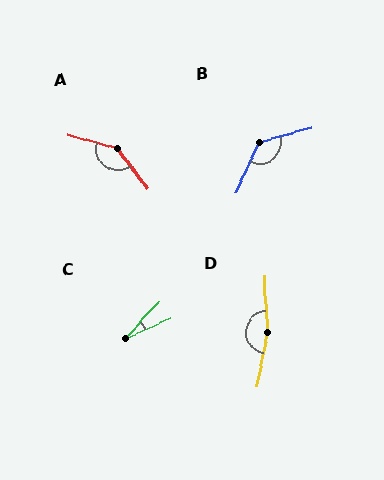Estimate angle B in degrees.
Approximately 130 degrees.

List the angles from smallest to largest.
C (23°), B (130°), A (143°), D (167°).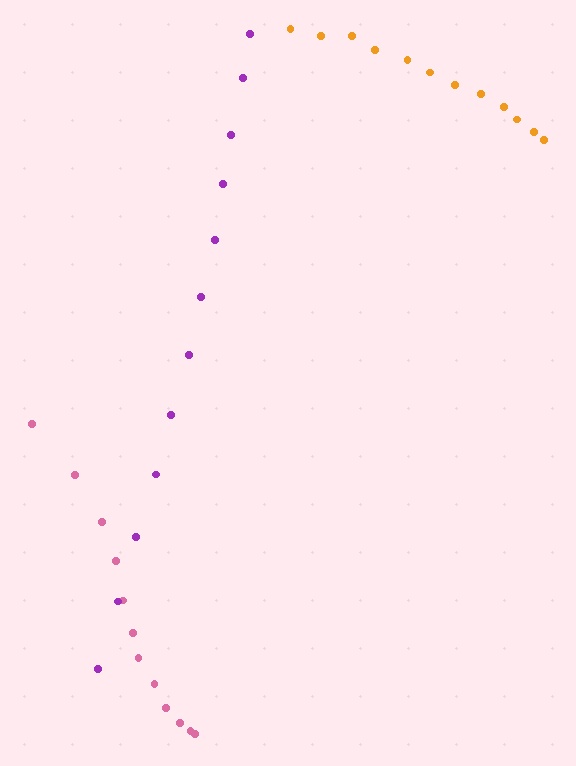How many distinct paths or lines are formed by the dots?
There are 3 distinct paths.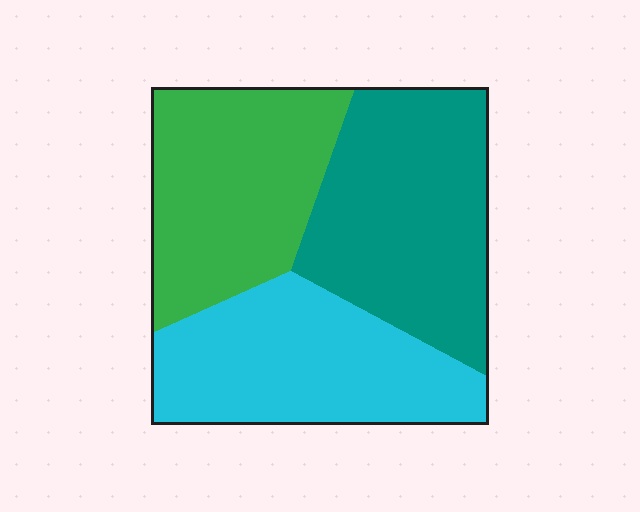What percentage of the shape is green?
Green takes up about one third (1/3) of the shape.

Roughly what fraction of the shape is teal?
Teal covers around 35% of the shape.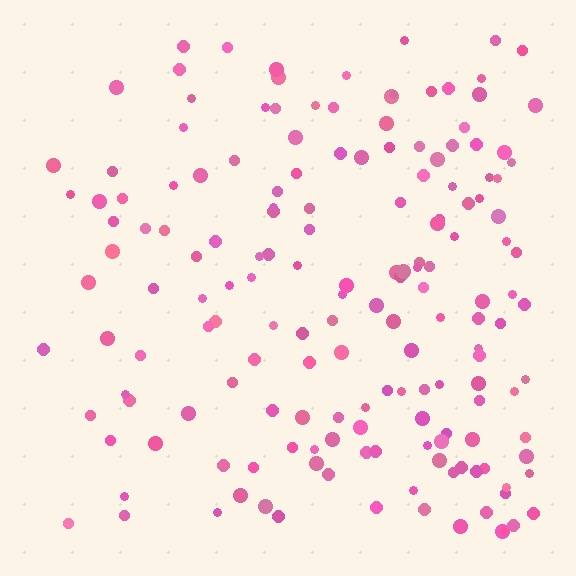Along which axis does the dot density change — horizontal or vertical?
Horizontal.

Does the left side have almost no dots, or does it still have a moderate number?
Still a moderate number, just noticeably fewer than the right.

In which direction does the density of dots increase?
From left to right, with the right side densest.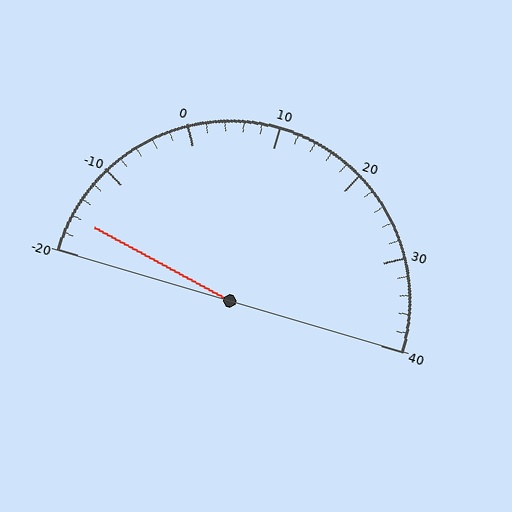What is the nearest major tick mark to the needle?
The nearest major tick mark is -20.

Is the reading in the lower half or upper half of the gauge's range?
The reading is in the lower half of the range (-20 to 40).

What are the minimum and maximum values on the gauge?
The gauge ranges from -20 to 40.